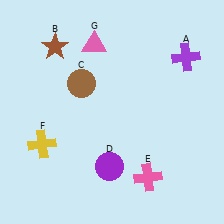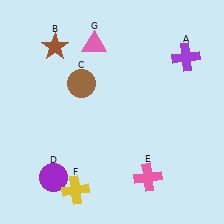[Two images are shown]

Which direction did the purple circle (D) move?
The purple circle (D) moved left.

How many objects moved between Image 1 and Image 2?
2 objects moved between the two images.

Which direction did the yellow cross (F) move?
The yellow cross (F) moved down.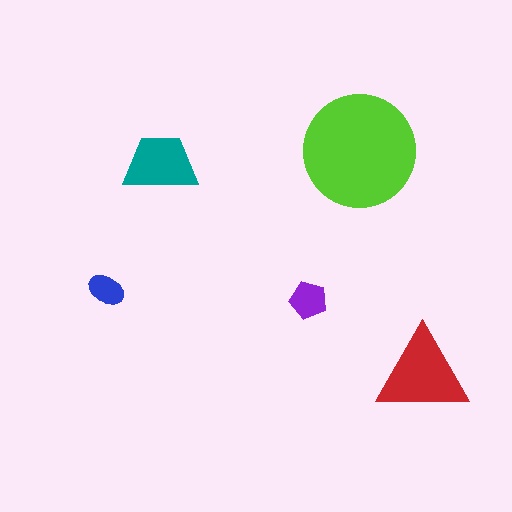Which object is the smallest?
The blue ellipse.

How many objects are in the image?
There are 5 objects in the image.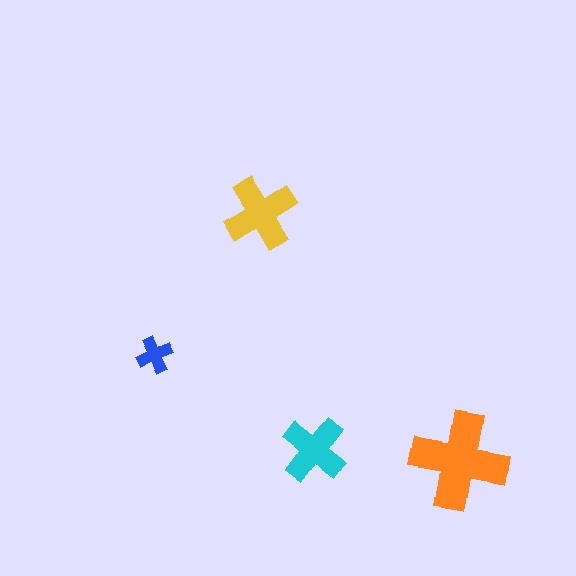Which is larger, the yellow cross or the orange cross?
The orange one.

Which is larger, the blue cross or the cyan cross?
The cyan one.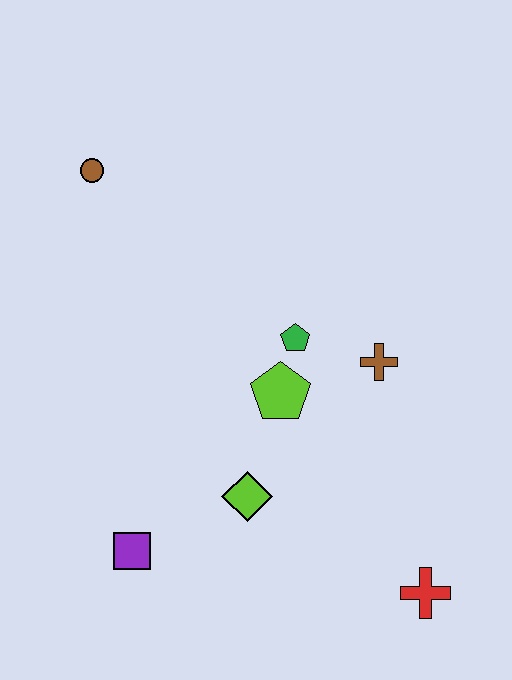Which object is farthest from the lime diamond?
The brown circle is farthest from the lime diamond.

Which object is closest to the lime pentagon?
The green pentagon is closest to the lime pentagon.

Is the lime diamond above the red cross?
Yes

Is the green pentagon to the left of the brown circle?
No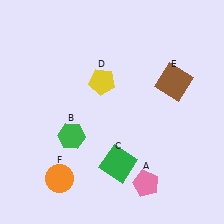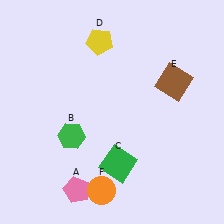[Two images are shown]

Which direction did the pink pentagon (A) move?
The pink pentagon (A) moved left.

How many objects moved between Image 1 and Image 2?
3 objects moved between the two images.